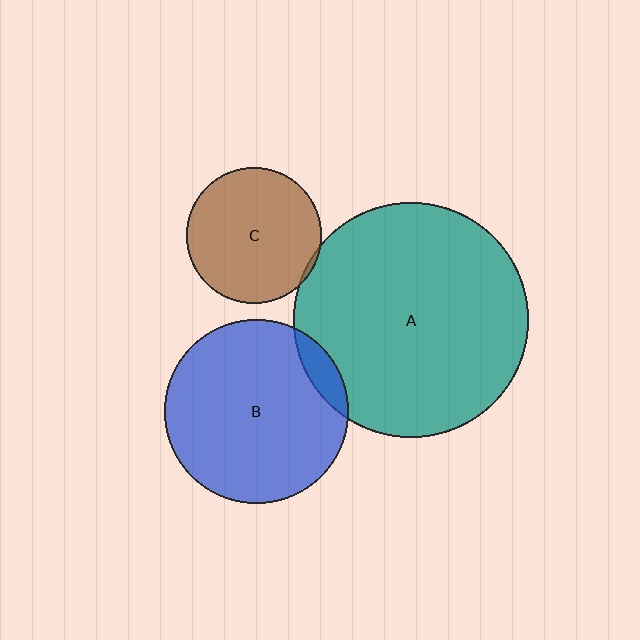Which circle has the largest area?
Circle A (teal).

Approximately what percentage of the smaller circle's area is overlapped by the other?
Approximately 5%.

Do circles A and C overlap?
Yes.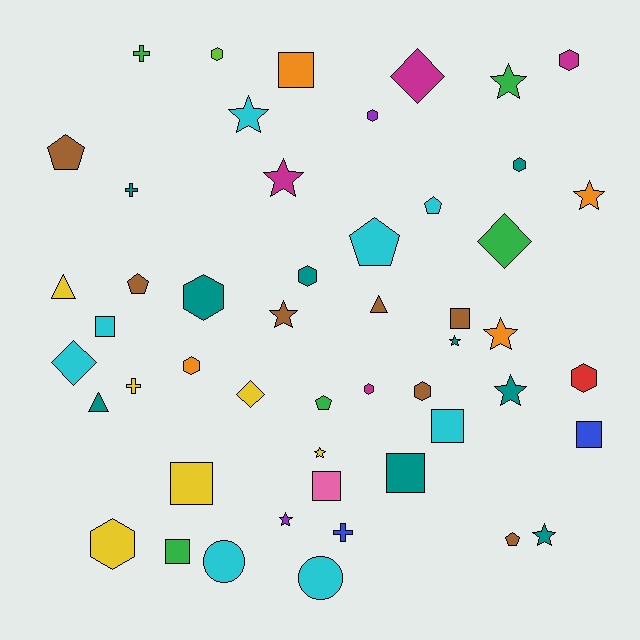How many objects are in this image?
There are 50 objects.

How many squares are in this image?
There are 9 squares.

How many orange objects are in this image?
There are 4 orange objects.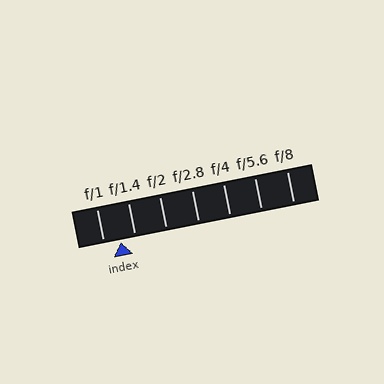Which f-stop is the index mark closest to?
The index mark is closest to f/1.4.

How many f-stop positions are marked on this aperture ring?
There are 7 f-stop positions marked.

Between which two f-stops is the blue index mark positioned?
The index mark is between f/1 and f/1.4.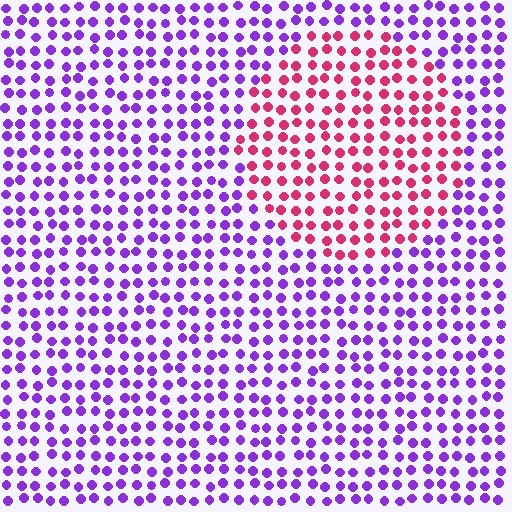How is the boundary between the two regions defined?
The boundary is defined purely by a slight shift in hue (about 62 degrees). Spacing, size, and orientation are identical on both sides.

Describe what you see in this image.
The image is filled with small purple elements in a uniform arrangement. A circle-shaped region is visible where the elements are tinted to a slightly different hue, forming a subtle color boundary.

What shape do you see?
I see a circle.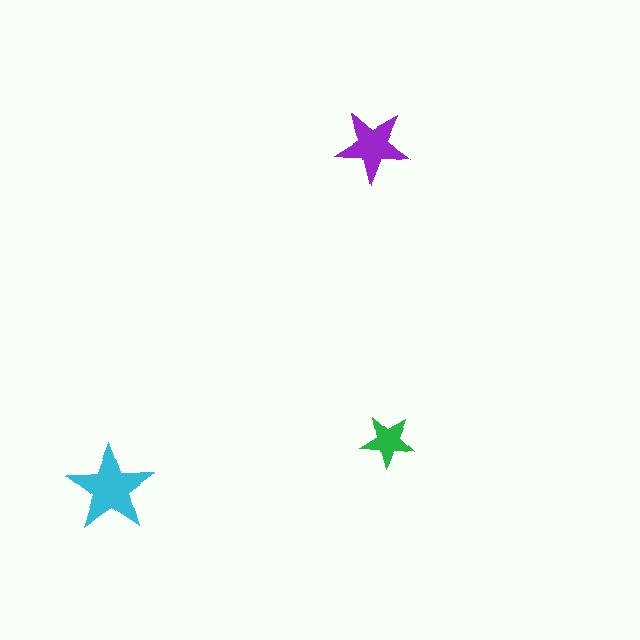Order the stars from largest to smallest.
the cyan one, the purple one, the green one.